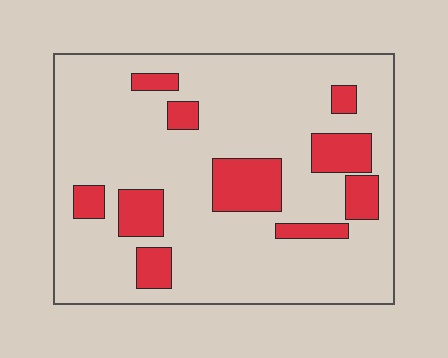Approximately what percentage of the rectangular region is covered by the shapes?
Approximately 20%.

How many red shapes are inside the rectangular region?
10.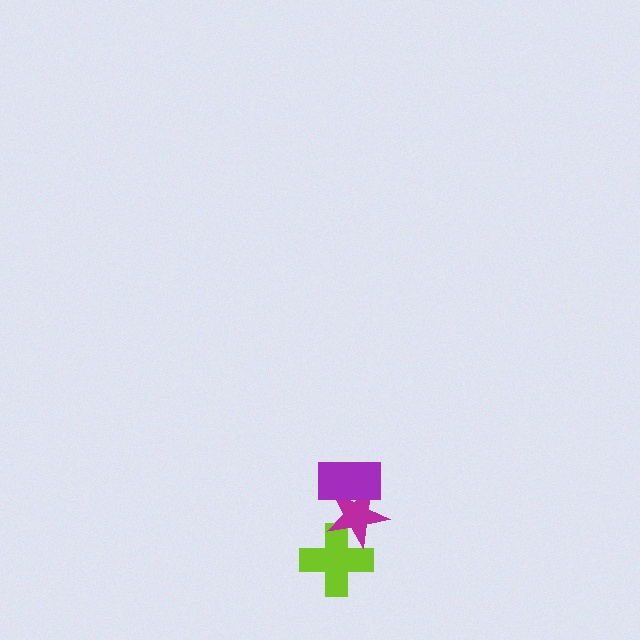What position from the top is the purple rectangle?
The purple rectangle is 1st from the top.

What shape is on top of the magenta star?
The purple rectangle is on top of the magenta star.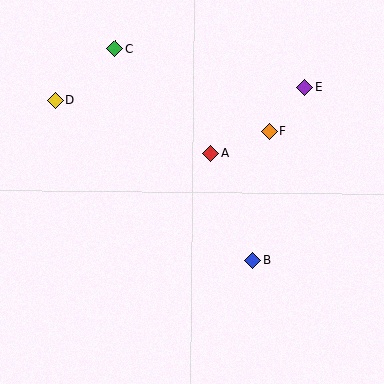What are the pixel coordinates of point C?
Point C is at (115, 49).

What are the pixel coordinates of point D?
Point D is at (55, 100).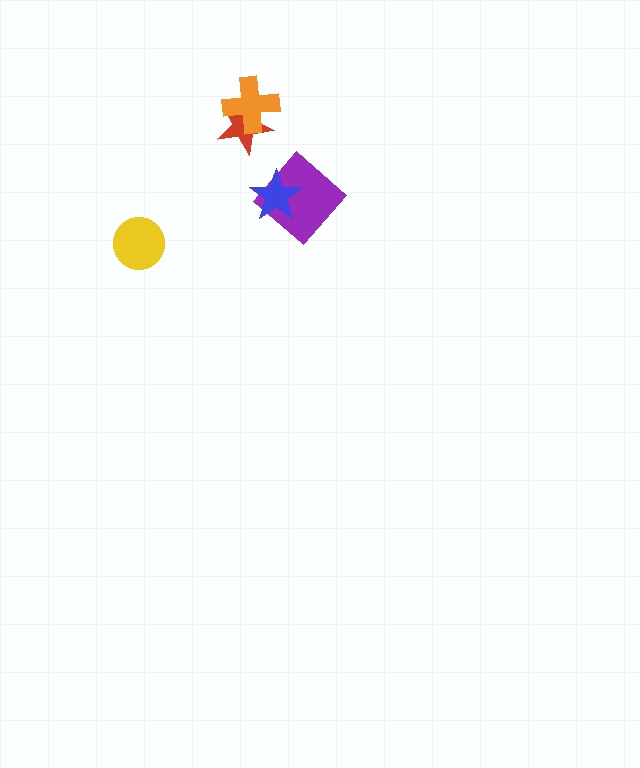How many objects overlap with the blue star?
1 object overlaps with the blue star.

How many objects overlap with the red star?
1 object overlaps with the red star.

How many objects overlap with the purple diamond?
1 object overlaps with the purple diamond.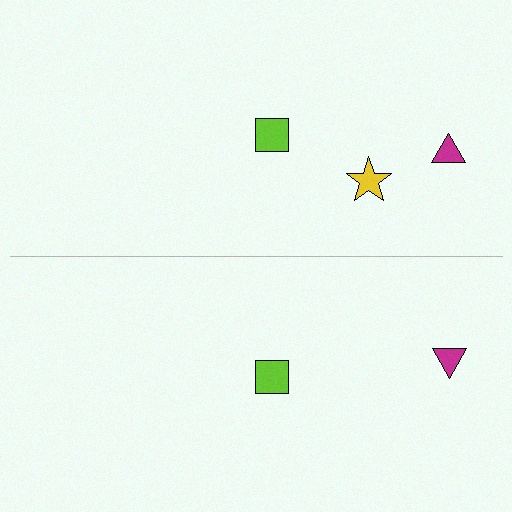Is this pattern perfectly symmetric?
No, the pattern is not perfectly symmetric. A yellow star is missing from the bottom side.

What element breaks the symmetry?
A yellow star is missing from the bottom side.